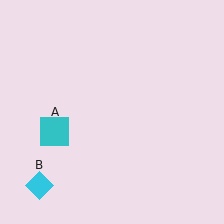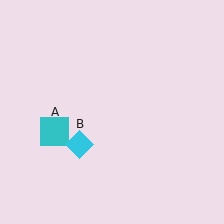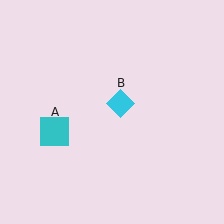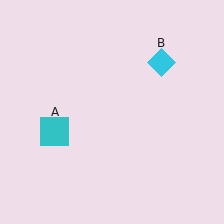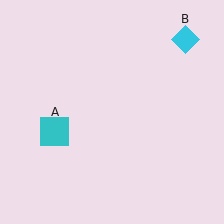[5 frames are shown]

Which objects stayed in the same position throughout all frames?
Cyan square (object A) remained stationary.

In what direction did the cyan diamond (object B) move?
The cyan diamond (object B) moved up and to the right.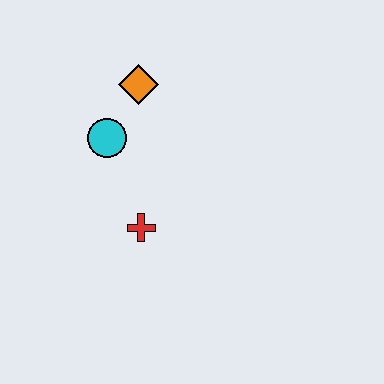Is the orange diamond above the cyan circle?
Yes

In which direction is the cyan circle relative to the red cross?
The cyan circle is above the red cross.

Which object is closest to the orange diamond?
The cyan circle is closest to the orange diamond.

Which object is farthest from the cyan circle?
The red cross is farthest from the cyan circle.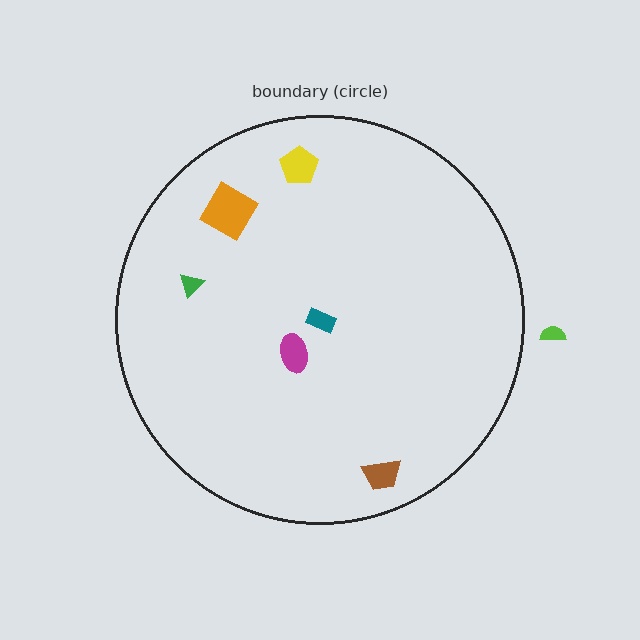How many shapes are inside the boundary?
6 inside, 1 outside.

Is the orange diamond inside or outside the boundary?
Inside.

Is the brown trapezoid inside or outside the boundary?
Inside.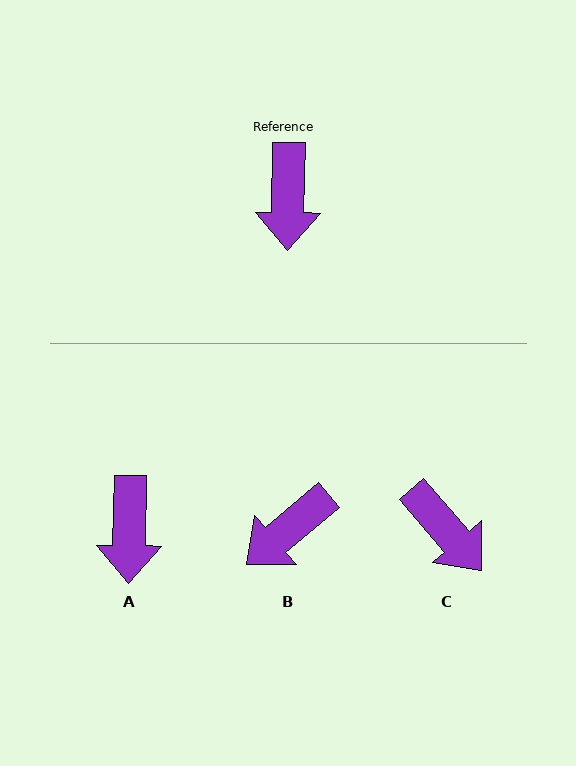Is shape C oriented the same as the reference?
No, it is off by about 42 degrees.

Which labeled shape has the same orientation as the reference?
A.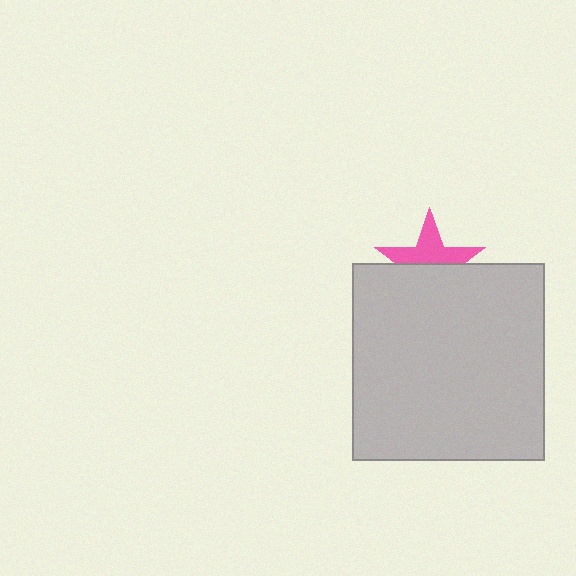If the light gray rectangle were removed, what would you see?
You would see the complete pink star.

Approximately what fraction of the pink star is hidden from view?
Roughly 50% of the pink star is hidden behind the light gray rectangle.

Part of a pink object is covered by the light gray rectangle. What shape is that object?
It is a star.